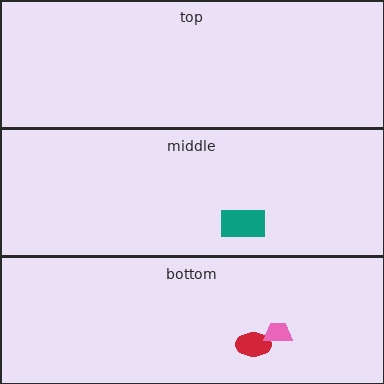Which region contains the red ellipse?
The bottom region.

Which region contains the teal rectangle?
The middle region.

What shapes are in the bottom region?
The red ellipse, the pink trapezoid.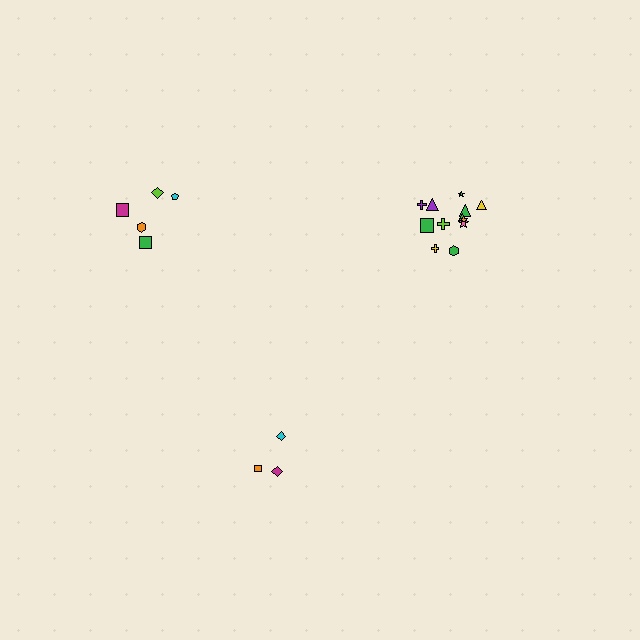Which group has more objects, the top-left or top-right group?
The top-right group.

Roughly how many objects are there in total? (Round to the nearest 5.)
Roughly 20 objects in total.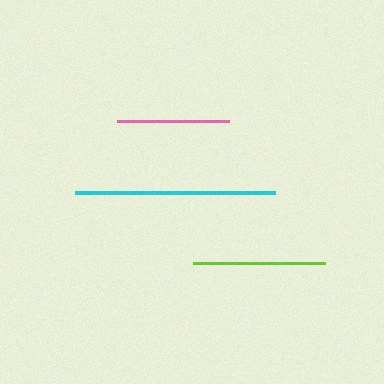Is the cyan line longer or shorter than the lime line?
The cyan line is longer than the lime line.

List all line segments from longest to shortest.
From longest to shortest: cyan, lime, pink.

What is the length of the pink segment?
The pink segment is approximately 112 pixels long.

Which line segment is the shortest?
The pink line is the shortest at approximately 112 pixels.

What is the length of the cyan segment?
The cyan segment is approximately 200 pixels long.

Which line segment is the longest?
The cyan line is the longest at approximately 200 pixels.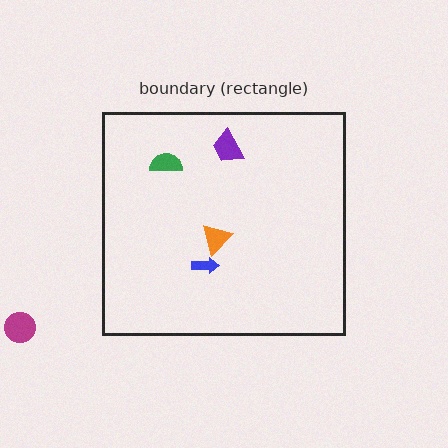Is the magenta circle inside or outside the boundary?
Outside.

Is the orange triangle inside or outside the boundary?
Inside.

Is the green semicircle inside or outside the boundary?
Inside.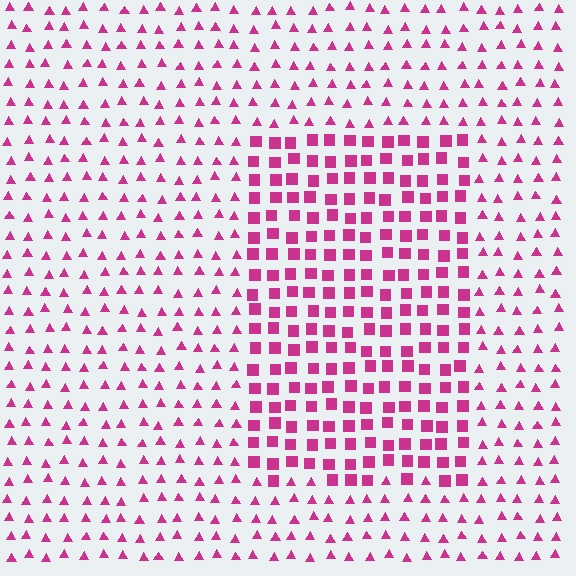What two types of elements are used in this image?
The image uses squares inside the rectangle region and triangles outside it.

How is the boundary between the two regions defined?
The boundary is defined by a change in element shape: squares inside vs. triangles outside. All elements share the same color and spacing.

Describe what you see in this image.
The image is filled with small magenta elements arranged in a uniform grid. A rectangle-shaped region contains squares, while the surrounding area contains triangles. The boundary is defined purely by the change in element shape.